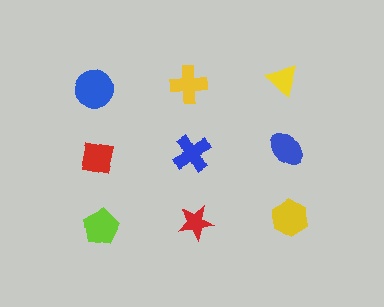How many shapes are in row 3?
3 shapes.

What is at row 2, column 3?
A blue ellipse.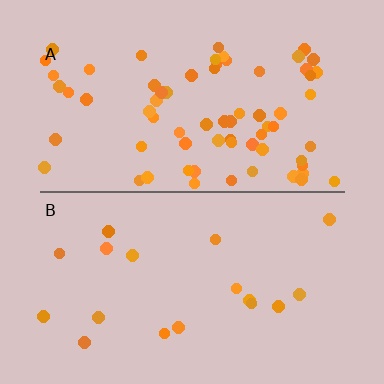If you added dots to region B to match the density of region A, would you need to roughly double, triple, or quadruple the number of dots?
Approximately quadruple.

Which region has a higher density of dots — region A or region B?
A (the top).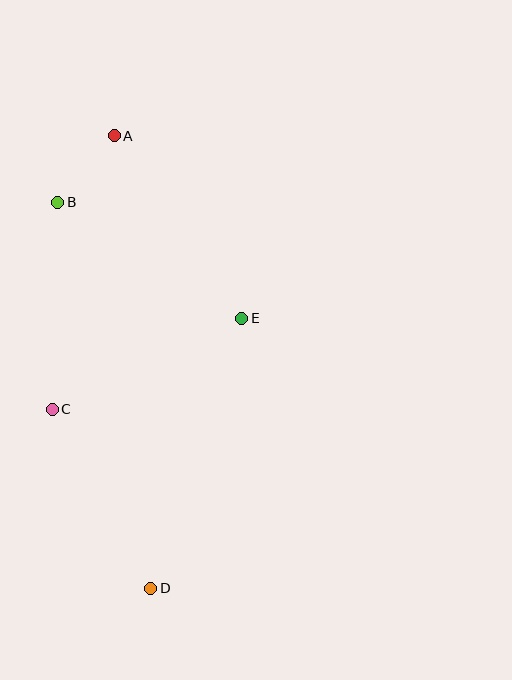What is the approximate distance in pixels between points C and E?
The distance between C and E is approximately 210 pixels.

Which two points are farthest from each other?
Points A and D are farthest from each other.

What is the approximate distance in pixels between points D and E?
The distance between D and E is approximately 285 pixels.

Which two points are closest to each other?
Points A and B are closest to each other.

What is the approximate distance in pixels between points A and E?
The distance between A and E is approximately 223 pixels.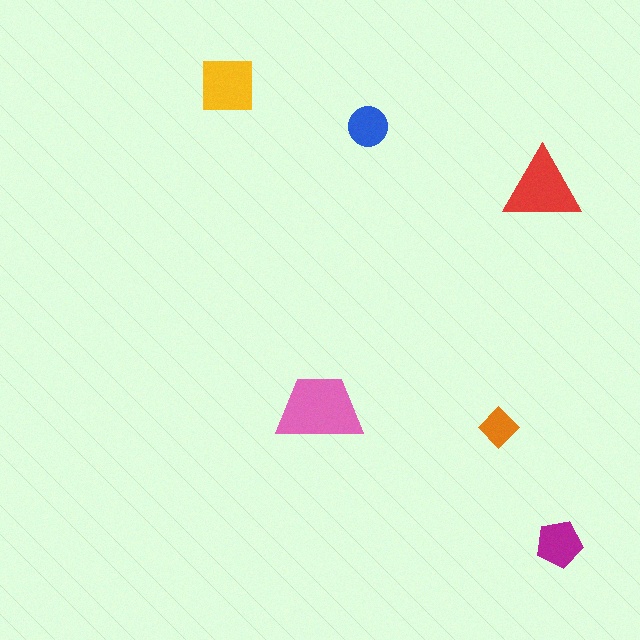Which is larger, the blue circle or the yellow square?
The yellow square.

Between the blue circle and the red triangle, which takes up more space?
The red triangle.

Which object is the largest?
The pink trapezoid.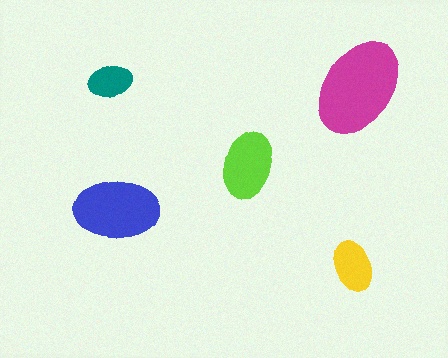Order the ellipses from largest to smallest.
the magenta one, the blue one, the lime one, the yellow one, the teal one.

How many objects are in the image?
There are 5 objects in the image.